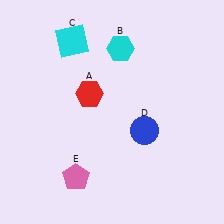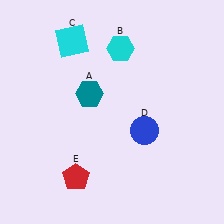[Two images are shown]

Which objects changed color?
A changed from red to teal. E changed from pink to red.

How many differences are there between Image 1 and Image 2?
There are 2 differences between the two images.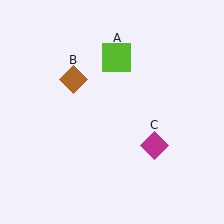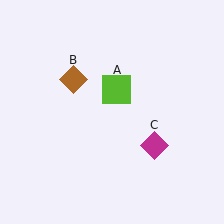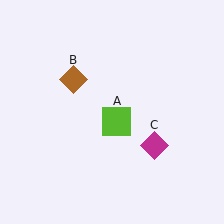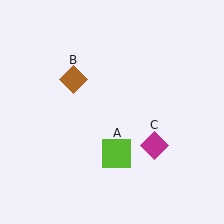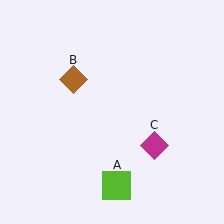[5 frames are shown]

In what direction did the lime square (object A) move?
The lime square (object A) moved down.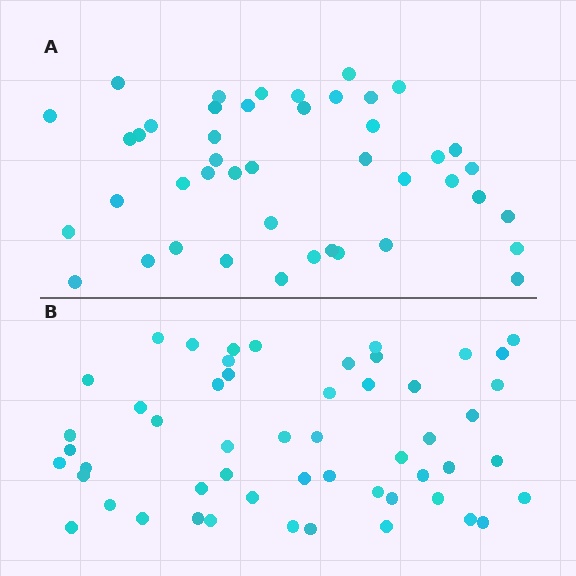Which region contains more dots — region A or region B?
Region B (the bottom region) has more dots.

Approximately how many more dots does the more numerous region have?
Region B has roughly 8 or so more dots than region A.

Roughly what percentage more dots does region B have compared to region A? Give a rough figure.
About 20% more.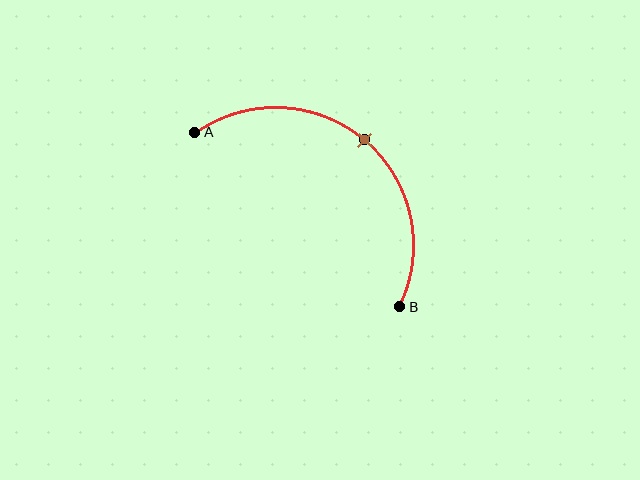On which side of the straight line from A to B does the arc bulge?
The arc bulges above and to the right of the straight line connecting A and B.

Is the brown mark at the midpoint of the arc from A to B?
Yes. The brown mark lies on the arc at equal arc-length from both A and B — it is the arc midpoint.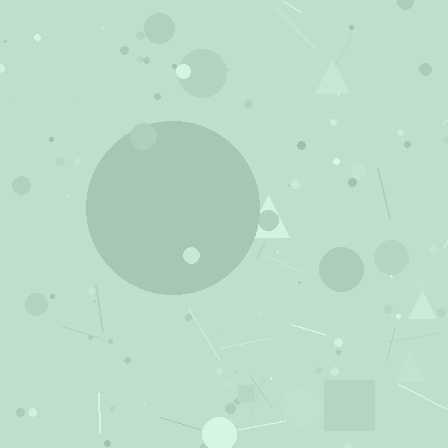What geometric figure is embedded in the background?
A circle is embedded in the background.